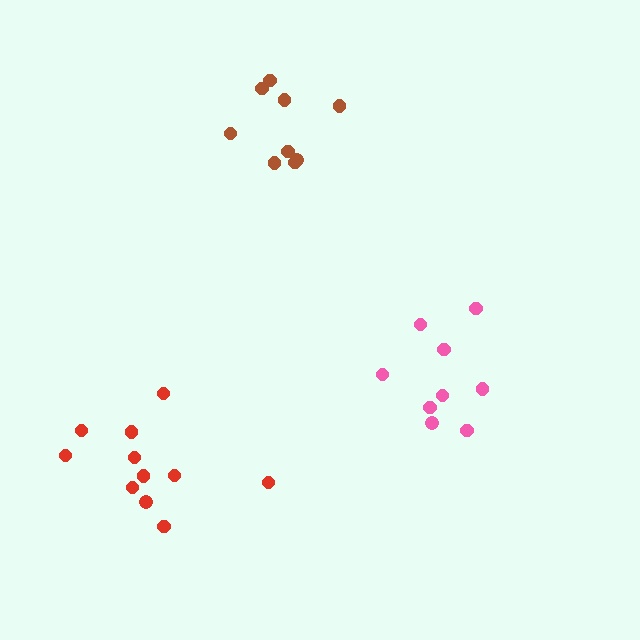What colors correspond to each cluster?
The clusters are colored: brown, red, pink.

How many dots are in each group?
Group 1: 9 dots, Group 2: 11 dots, Group 3: 9 dots (29 total).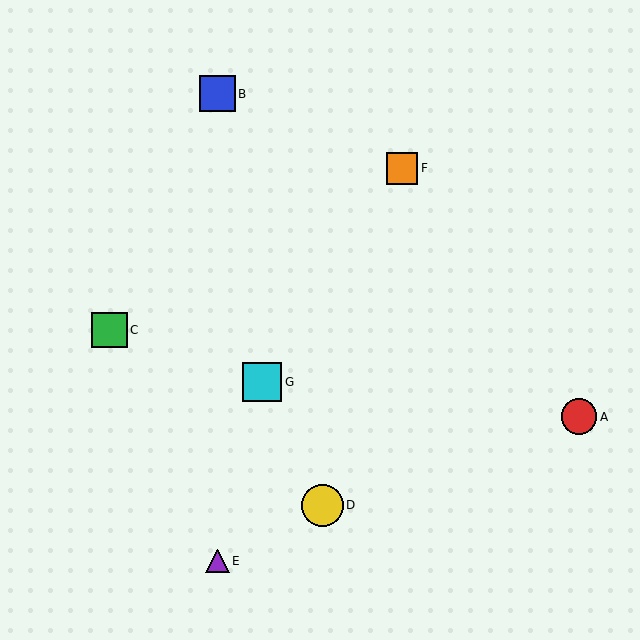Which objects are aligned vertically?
Objects B, E are aligned vertically.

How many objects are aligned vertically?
2 objects (B, E) are aligned vertically.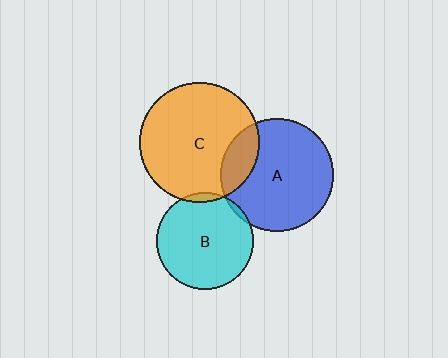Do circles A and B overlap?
Yes.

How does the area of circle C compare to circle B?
Approximately 1.5 times.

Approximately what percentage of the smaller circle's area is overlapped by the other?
Approximately 5%.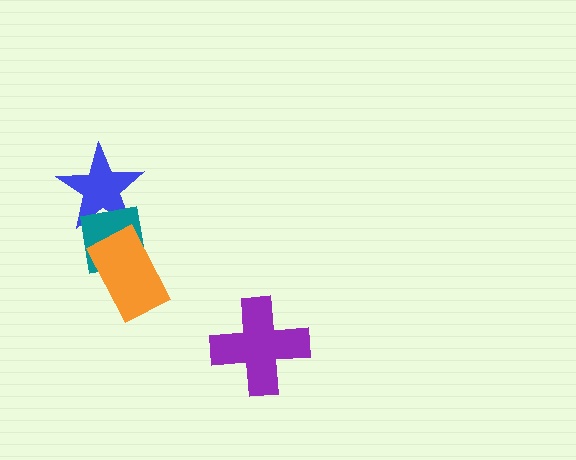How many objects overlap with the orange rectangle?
1 object overlaps with the orange rectangle.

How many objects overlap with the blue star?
1 object overlaps with the blue star.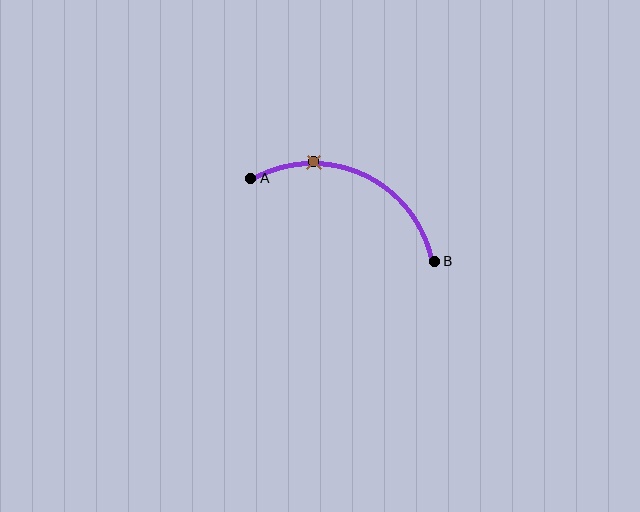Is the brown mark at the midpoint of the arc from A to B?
No. The brown mark lies on the arc but is closer to endpoint A. The arc midpoint would be at the point on the curve equidistant along the arc from both A and B.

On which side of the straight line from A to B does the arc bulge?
The arc bulges above the straight line connecting A and B.